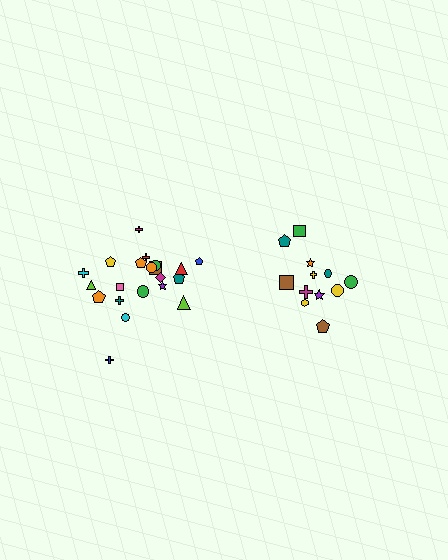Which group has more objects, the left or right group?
The left group.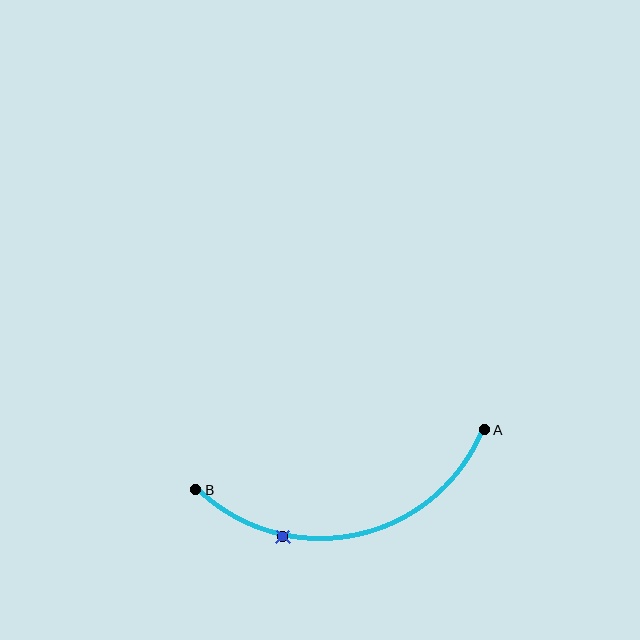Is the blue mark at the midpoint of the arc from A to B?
No. The blue mark lies on the arc but is closer to endpoint B. The arc midpoint would be at the point on the curve equidistant along the arc from both A and B.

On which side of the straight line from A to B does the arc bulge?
The arc bulges below the straight line connecting A and B.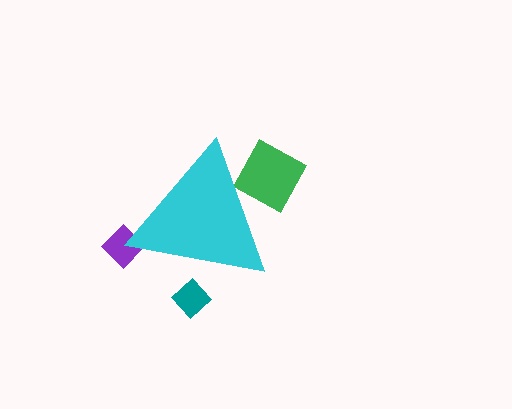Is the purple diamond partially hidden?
Yes, the purple diamond is partially hidden behind the cyan triangle.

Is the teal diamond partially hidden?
Yes, the teal diamond is partially hidden behind the cyan triangle.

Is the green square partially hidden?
Yes, the green square is partially hidden behind the cyan triangle.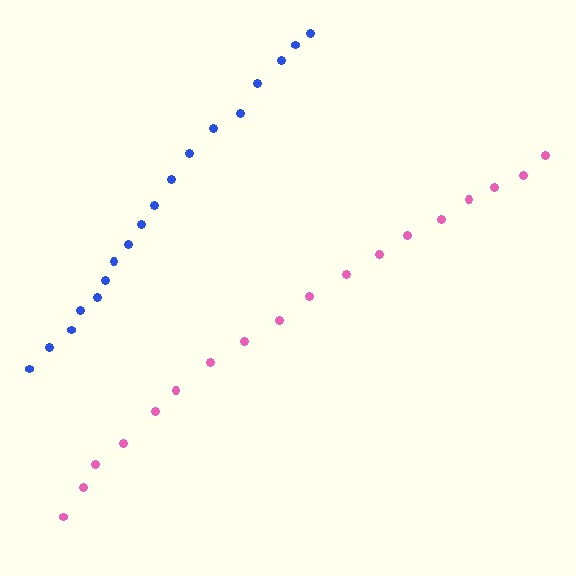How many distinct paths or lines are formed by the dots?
There are 2 distinct paths.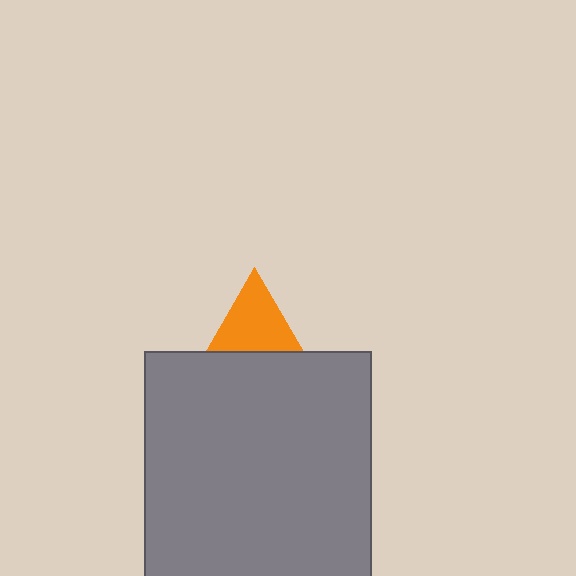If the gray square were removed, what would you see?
You would see the complete orange triangle.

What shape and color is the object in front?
The object in front is a gray square.